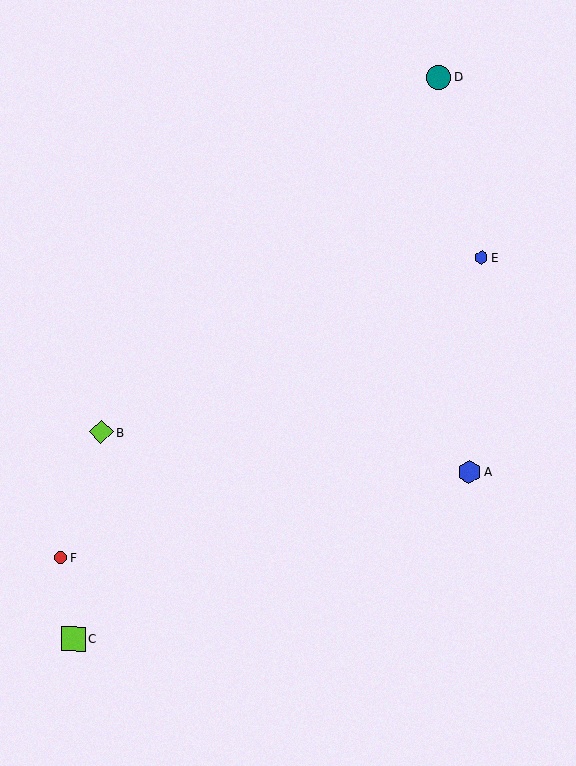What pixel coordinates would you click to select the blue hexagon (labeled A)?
Click at (469, 472) to select the blue hexagon A.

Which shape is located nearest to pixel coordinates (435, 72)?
The teal circle (labeled D) at (439, 77) is nearest to that location.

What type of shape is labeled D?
Shape D is a teal circle.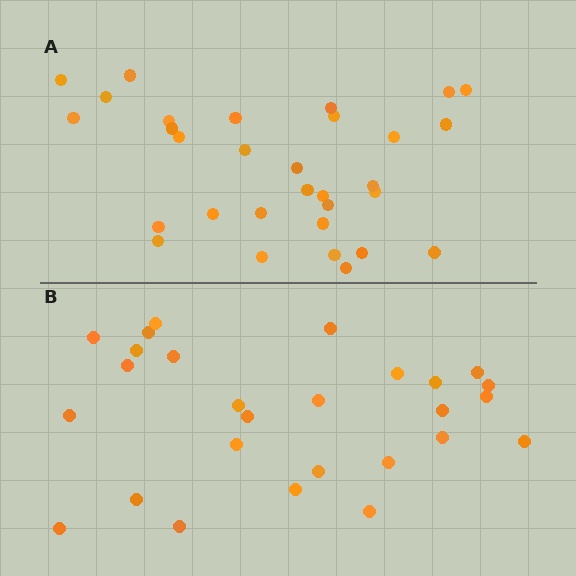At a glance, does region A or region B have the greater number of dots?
Region A (the top region) has more dots.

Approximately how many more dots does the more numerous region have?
Region A has about 4 more dots than region B.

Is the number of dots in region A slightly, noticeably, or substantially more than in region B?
Region A has only slightly more — the two regions are fairly close. The ratio is roughly 1.1 to 1.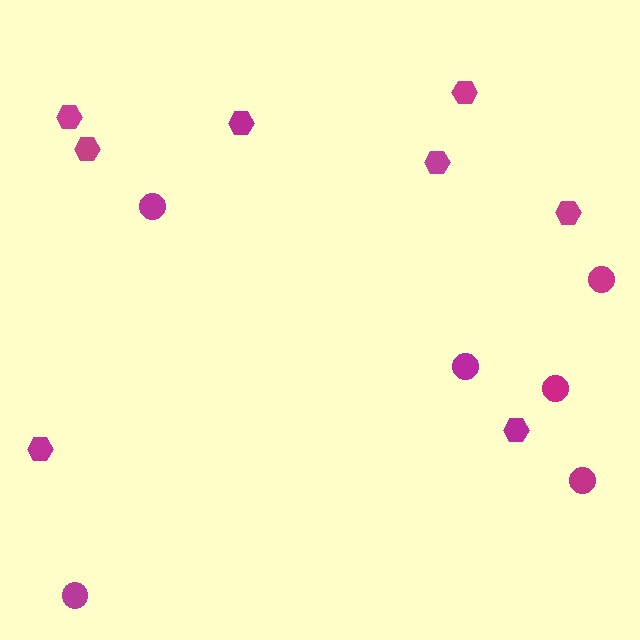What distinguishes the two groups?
There are 2 groups: one group of hexagons (8) and one group of circles (6).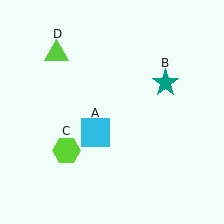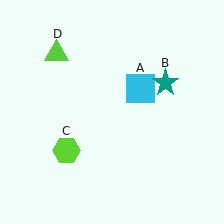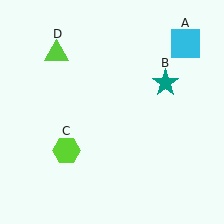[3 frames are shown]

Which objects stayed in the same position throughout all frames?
Teal star (object B) and lime hexagon (object C) and lime triangle (object D) remained stationary.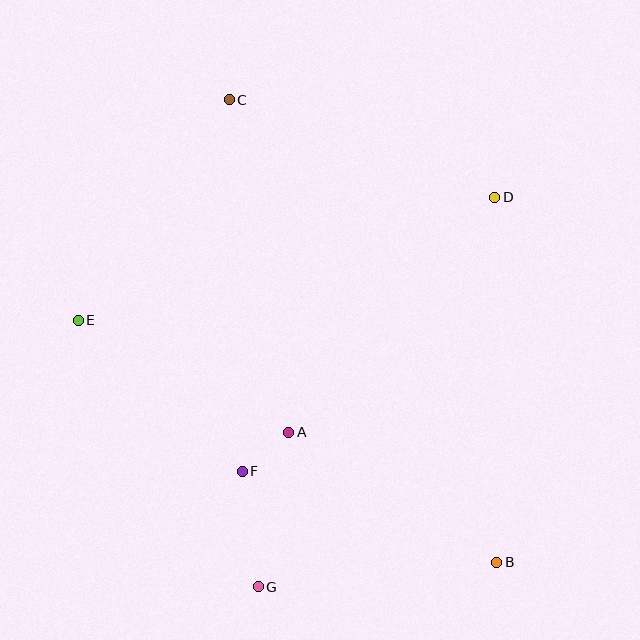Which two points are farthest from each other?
Points B and C are farthest from each other.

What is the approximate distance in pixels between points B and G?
The distance between B and G is approximately 240 pixels.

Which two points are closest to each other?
Points A and F are closest to each other.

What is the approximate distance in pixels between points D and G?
The distance between D and G is approximately 456 pixels.